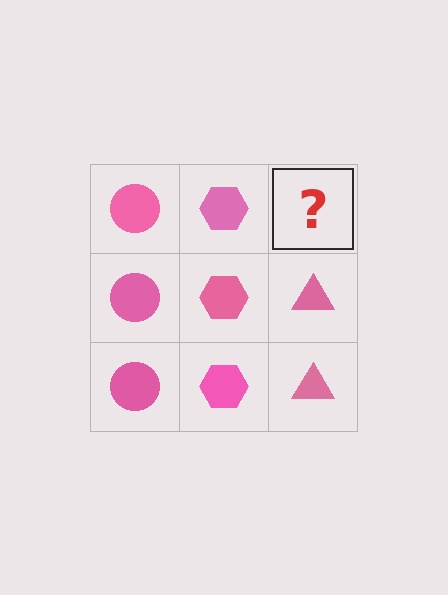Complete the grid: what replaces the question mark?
The question mark should be replaced with a pink triangle.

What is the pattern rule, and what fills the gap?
The rule is that each column has a consistent shape. The gap should be filled with a pink triangle.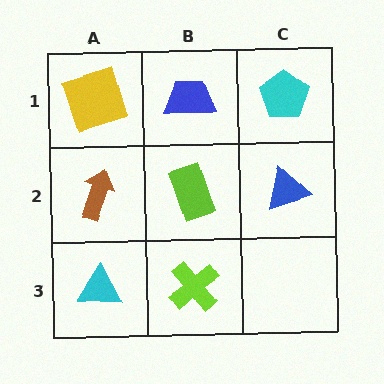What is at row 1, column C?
A cyan pentagon.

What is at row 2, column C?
A blue triangle.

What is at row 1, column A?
A yellow square.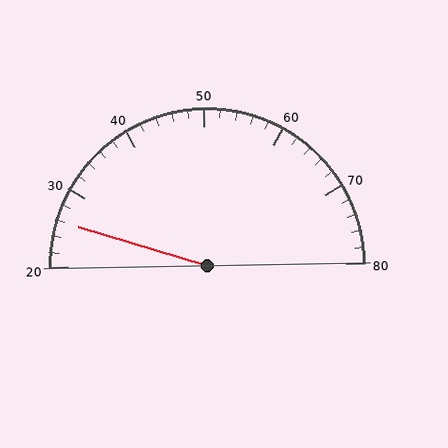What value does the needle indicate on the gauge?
The needle indicates approximately 26.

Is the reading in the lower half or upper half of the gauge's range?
The reading is in the lower half of the range (20 to 80).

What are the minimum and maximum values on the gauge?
The gauge ranges from 20 to 80.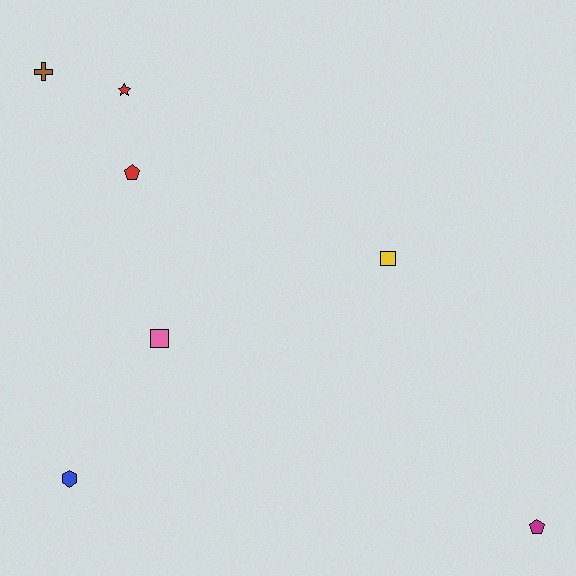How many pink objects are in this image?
There is 1 pink object.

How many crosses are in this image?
There is 1 cross.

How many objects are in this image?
There are 7 objects.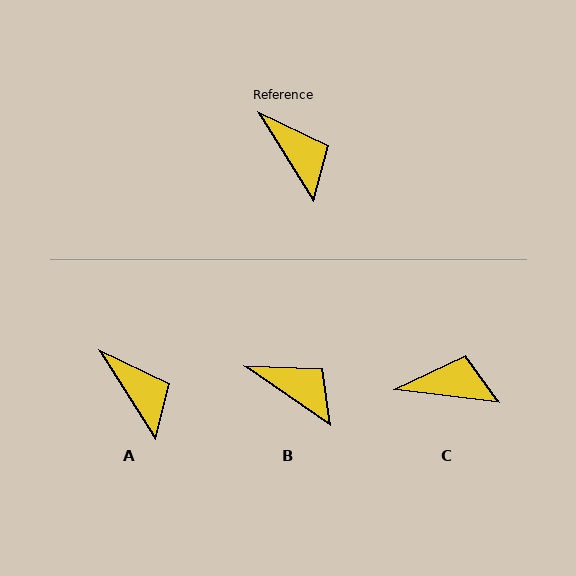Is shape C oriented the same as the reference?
No, it is off by about 51 degrees.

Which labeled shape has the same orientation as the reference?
A.